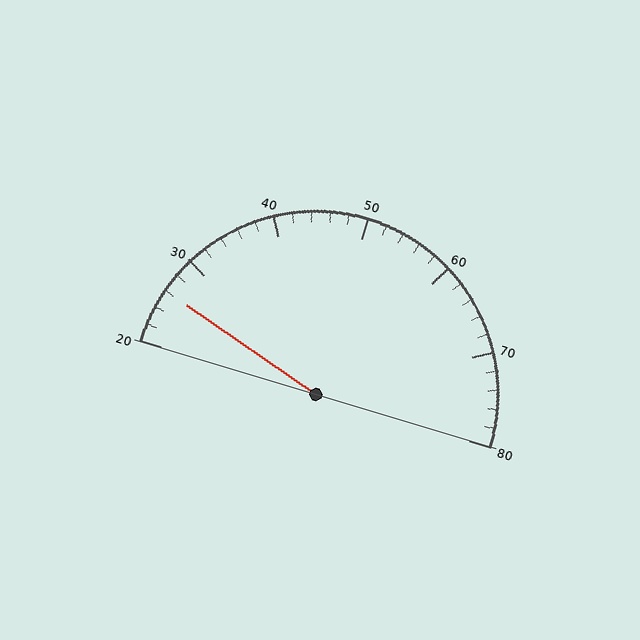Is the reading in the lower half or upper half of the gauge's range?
The reading is in the lower half of the range (20 to 80).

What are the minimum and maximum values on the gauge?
The gauge ranges from 20 to 80.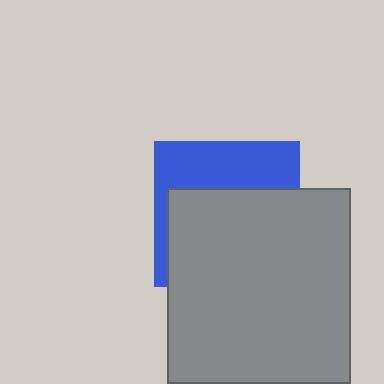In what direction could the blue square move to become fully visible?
The blue square could move up. That would shift it out from behind the gray rectangle entirely.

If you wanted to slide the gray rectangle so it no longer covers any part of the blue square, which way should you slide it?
Slide it down — that is the most direct way to separate the two shapes.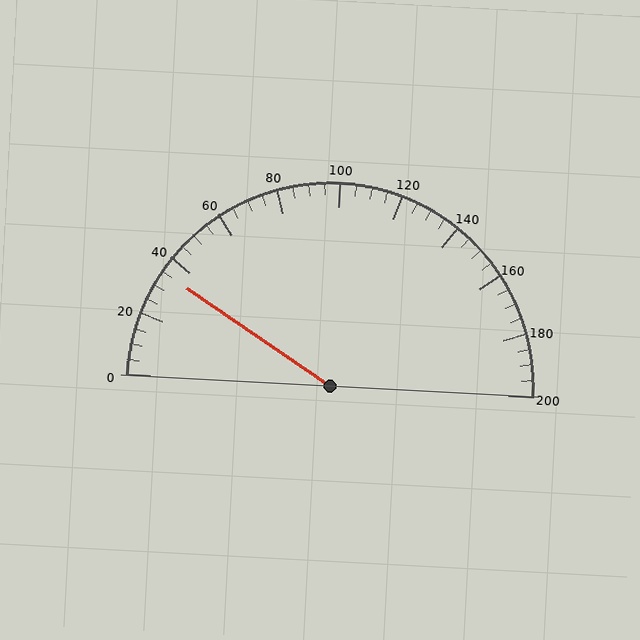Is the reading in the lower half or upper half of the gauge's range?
The reading is in the lower half of the range (0 to 200).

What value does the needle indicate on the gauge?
The needle indicates approximately 35.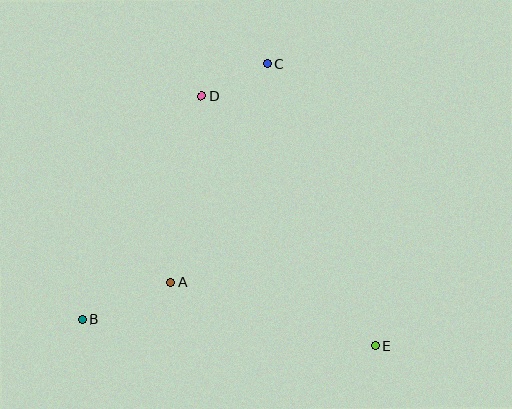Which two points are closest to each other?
Points C and D are closest to each other.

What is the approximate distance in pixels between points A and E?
The distance between A and E is approximately 215 pixels.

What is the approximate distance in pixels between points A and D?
The distance between A and D is approximately 188 pixels.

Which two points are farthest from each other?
Points B and C are farthest from each other.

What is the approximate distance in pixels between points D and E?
The distance between D and E is approximately 304 pixels.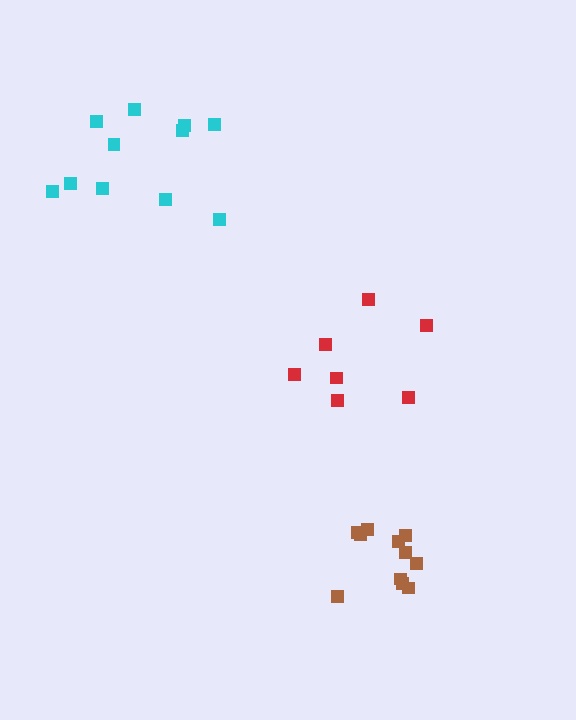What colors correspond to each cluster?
The clusters are colored: brown, red, cyan.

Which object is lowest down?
The brown cluster is bottommost.